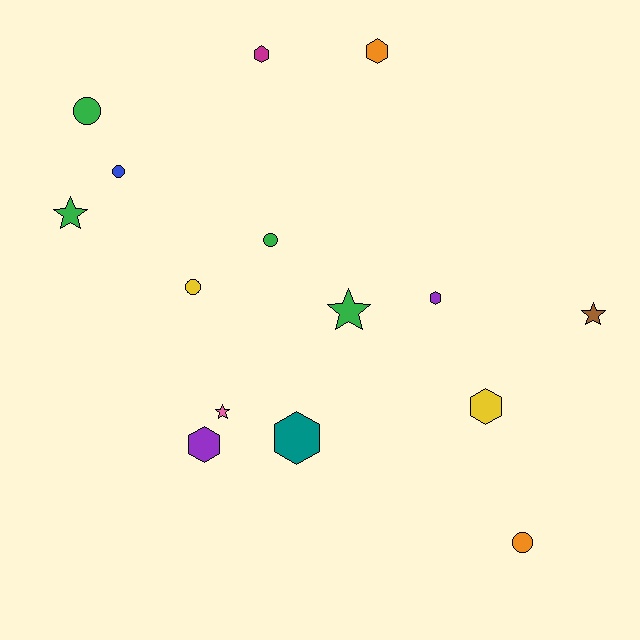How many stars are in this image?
There are 4 stars.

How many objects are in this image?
There are 15 objects.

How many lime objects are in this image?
There are no lime objects.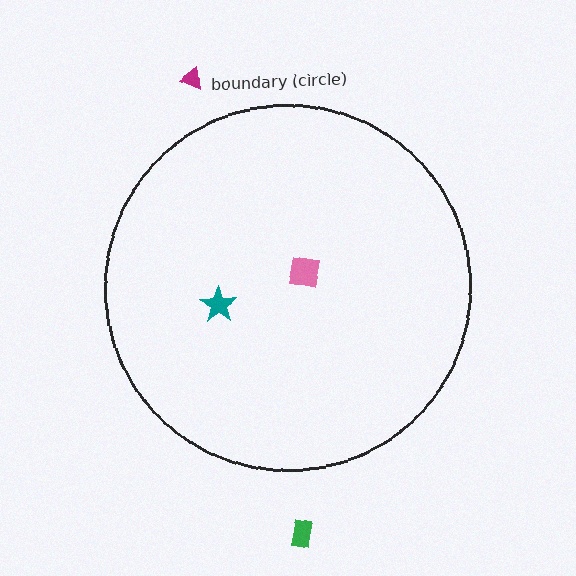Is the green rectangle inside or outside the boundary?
Outside.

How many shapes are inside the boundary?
2 inside, 2 outside.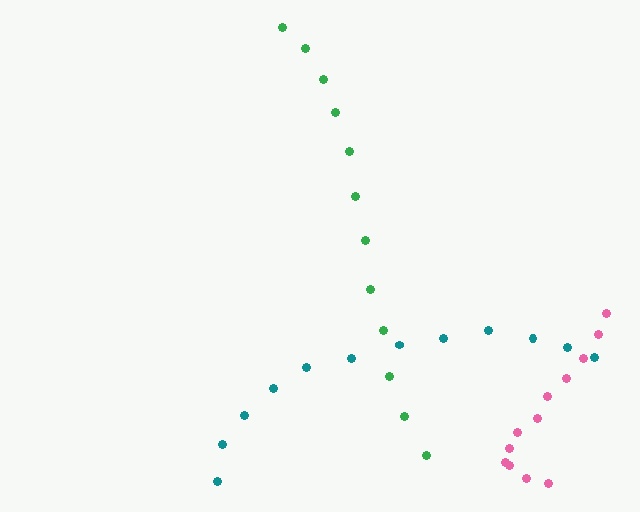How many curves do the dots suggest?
There are 3 distinct paths.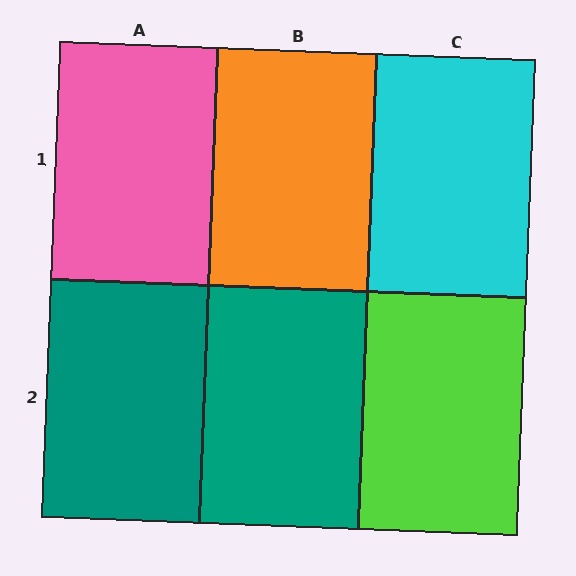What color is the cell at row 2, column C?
Lime.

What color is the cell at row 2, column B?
Teal.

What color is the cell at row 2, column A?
Teal.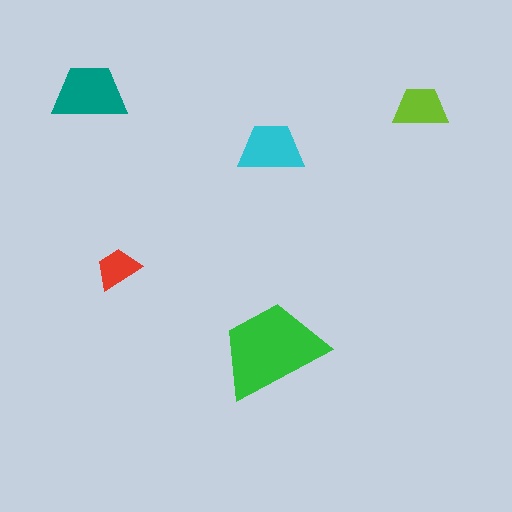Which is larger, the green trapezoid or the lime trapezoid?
The green one.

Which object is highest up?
The teal trapezoid is topmost.